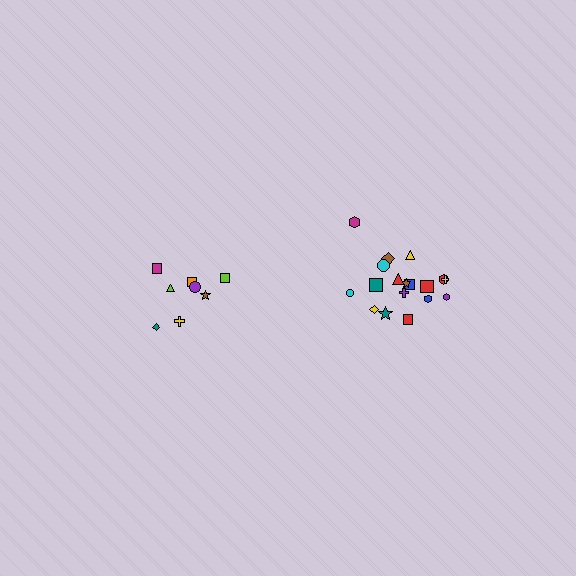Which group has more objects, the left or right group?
The right group.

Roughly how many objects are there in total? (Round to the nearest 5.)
Roughly 25 objects in total.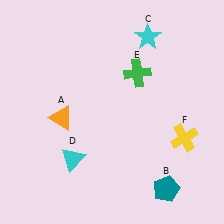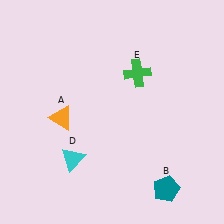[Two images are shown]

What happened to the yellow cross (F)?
The yellow cross (F) was removed in Image 2. It was in the bottom-right area of Image 1.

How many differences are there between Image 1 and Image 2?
There are 2 differences between the two images.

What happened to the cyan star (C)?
The cyan star (C) was removed in Image 2. It was in the top-right area of Image 1.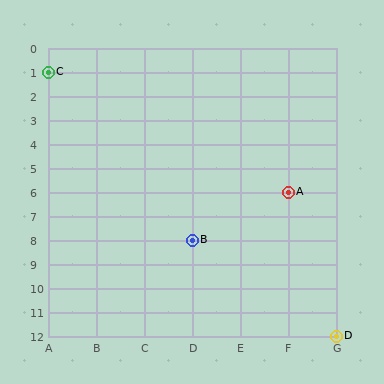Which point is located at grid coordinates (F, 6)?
Point A is at (F, 6).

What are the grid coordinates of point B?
Point B is at grid coordinates (D, 8).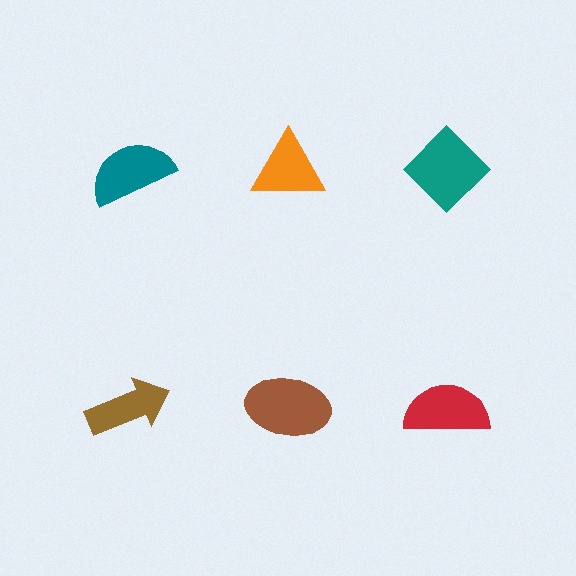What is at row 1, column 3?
A teal diamond.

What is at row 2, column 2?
A brown ellipse.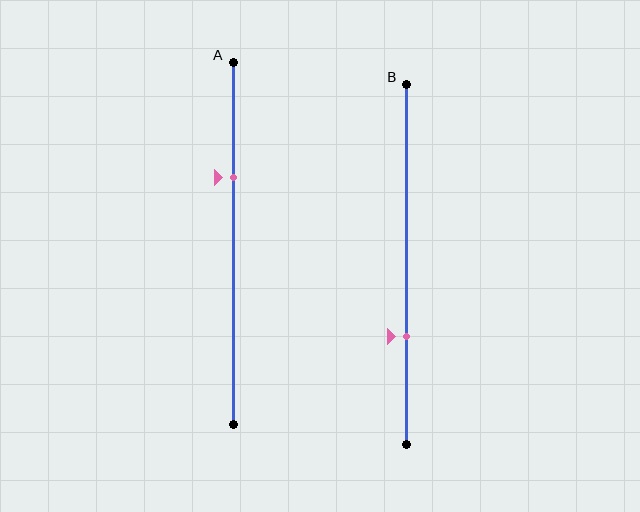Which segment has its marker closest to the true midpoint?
Segment A has its marker closest to the true midpoint.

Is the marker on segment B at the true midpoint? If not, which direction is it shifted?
No, the marker on segment B is shifted downward by about 20% of the segment length.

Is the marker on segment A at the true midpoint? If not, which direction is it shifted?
No, the marker on segment A is shifted upward by about 18% of the segment length.